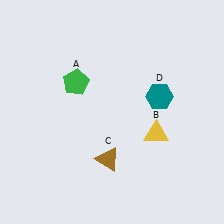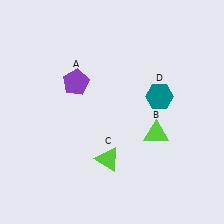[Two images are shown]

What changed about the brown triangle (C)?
In Image 1, C is brown. In Image 2, it changed to lime.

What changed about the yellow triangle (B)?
In Image 1, B is yellow. In Image 2, it changed to lime.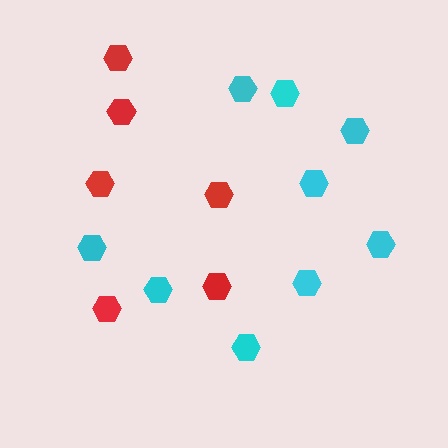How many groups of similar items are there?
There are 2 groups: one group of red hexagons (6) and one group of cyan hexagons (9).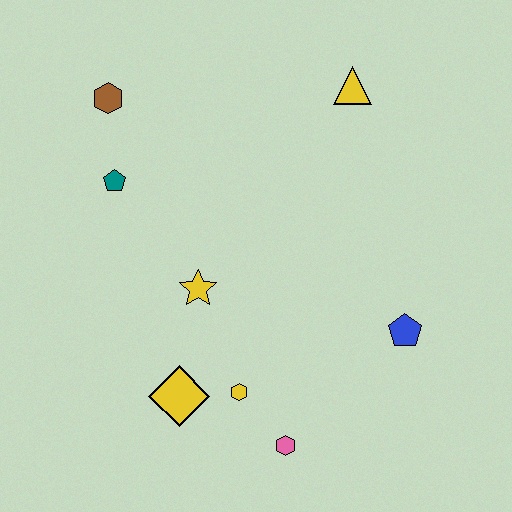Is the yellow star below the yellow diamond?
No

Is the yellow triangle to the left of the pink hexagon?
No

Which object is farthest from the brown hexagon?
The pink hexagon is farthest from the brown hexagon.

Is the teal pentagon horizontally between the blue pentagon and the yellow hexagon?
No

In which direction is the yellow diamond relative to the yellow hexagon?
The yellow diamond is to the left of the yellow hexagon.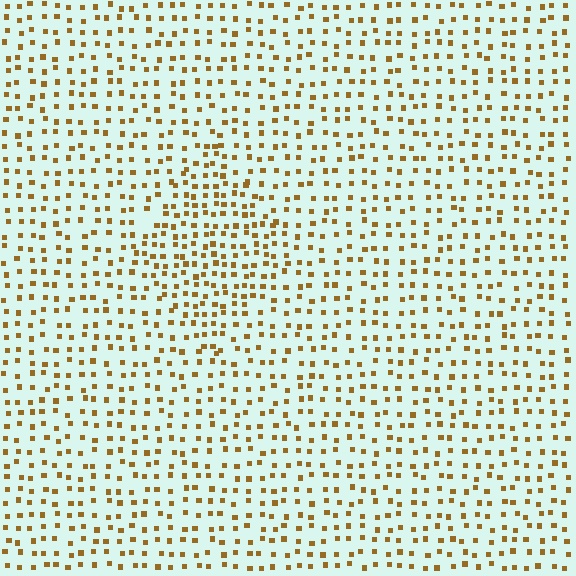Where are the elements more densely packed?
The elements are more densely packed inside the diamond boundary.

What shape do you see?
I see a diamond.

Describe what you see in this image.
The image contains small brown elements arranged at two different densities. A diamond-shaped region is visible where the elements are more densely packed than the surrounding area.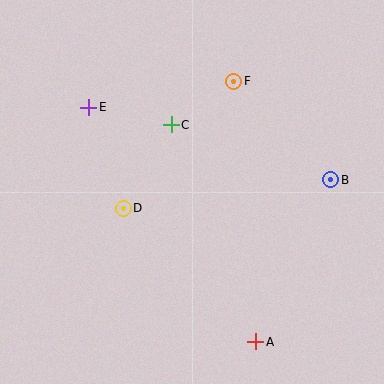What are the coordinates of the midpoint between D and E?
The midpoint between D and E is at (106, 158).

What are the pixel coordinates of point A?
Point A is at (256, 342).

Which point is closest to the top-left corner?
Point E is closest to the top-left corner.